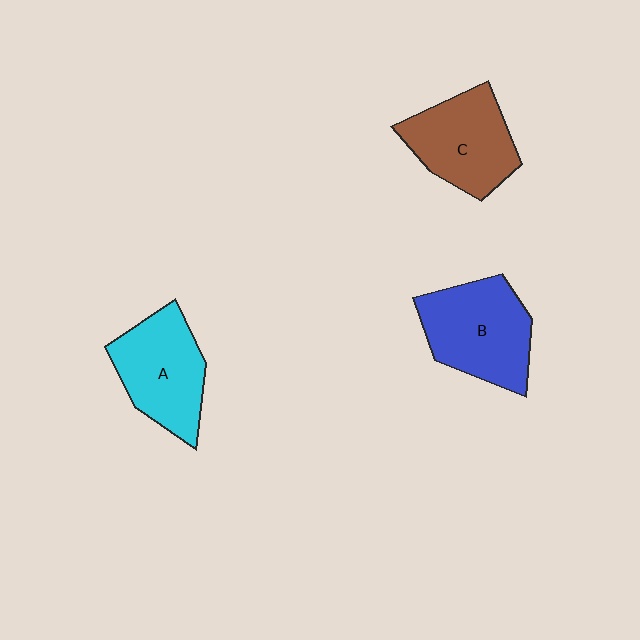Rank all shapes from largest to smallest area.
From largest to smallest: B (blue), A (cyan), C (brown).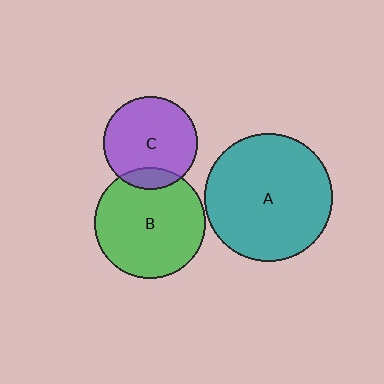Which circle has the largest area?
Circle A (teal).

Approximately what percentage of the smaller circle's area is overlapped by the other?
Approximately 15%.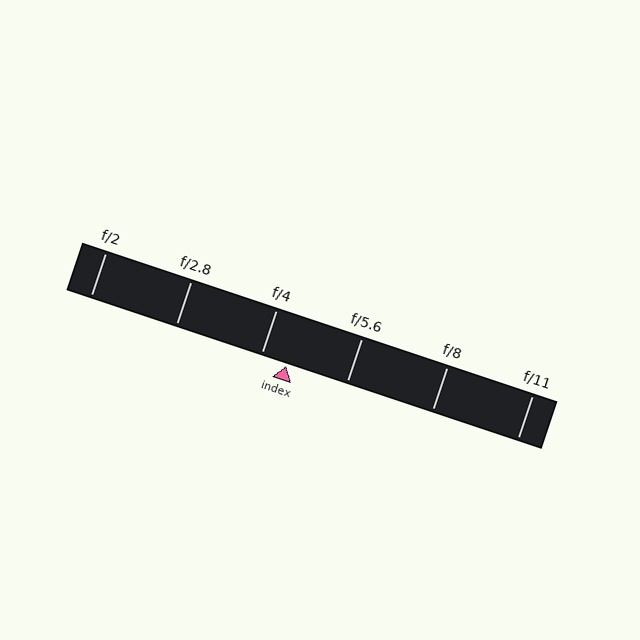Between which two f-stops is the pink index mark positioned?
The index mark is between f/4 and f/5.6.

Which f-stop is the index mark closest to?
The index mark is closest to f/4.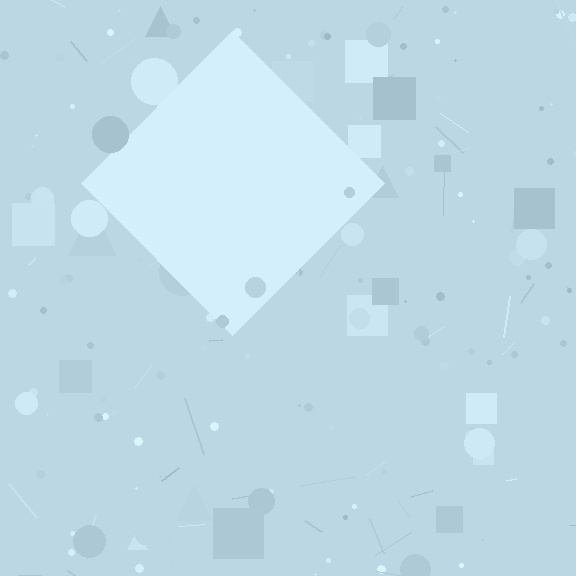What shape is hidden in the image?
A diamond is hidden in the image.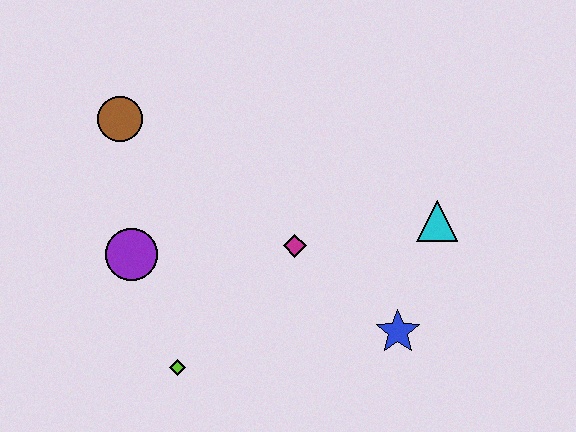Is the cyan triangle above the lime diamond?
Yes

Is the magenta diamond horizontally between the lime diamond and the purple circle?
No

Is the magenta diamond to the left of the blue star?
Yes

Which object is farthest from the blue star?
The brown circle is farthest from the blue star.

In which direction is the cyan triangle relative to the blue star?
The cyan triangle is above the blue star.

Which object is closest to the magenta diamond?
The blue star is closest to the magenta diamond.